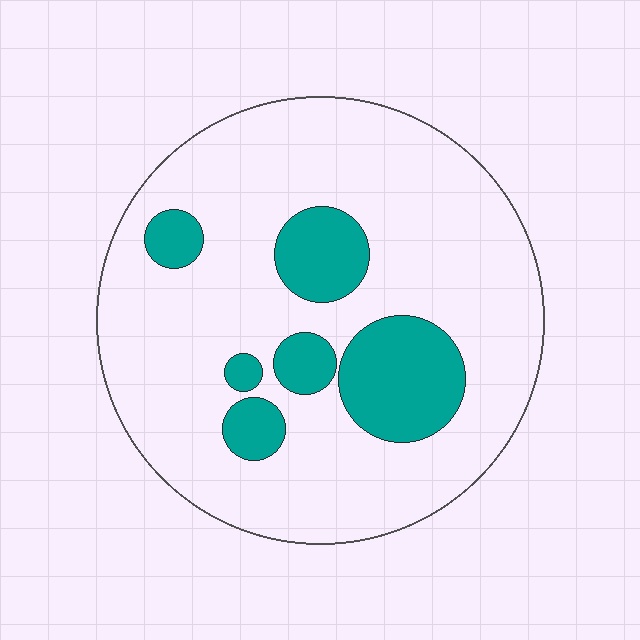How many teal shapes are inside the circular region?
6.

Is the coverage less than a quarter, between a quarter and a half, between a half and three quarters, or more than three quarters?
Less than a quarter.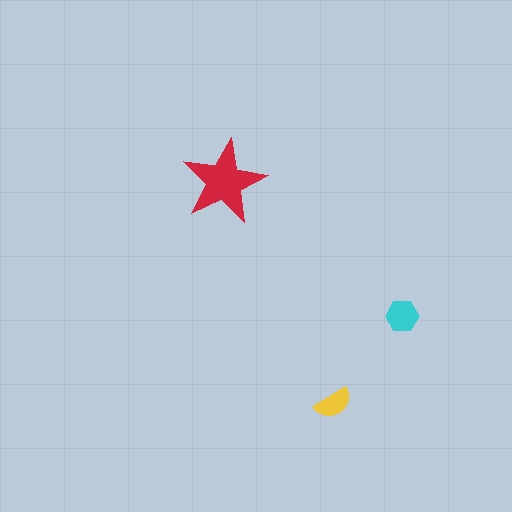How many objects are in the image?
There are 3 objects in the image.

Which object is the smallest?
The yellow semicircle.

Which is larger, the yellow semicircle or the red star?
The red star.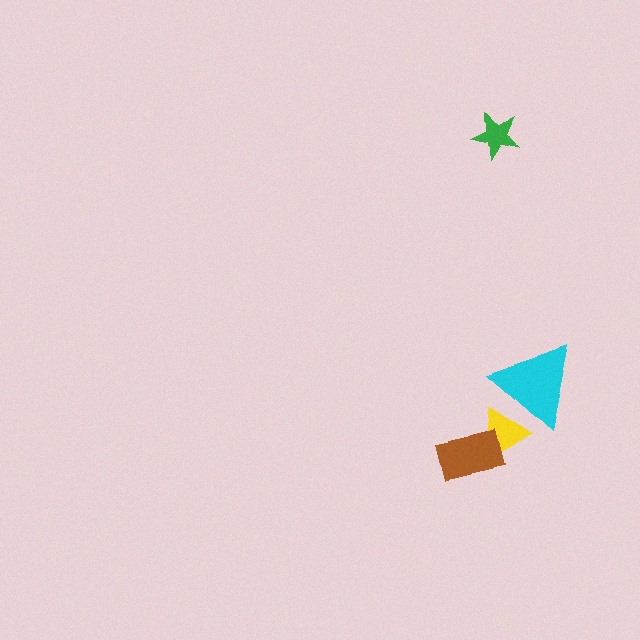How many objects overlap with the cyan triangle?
1 object overlaps with the cyan triangle.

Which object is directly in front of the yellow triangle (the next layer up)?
The cyan triangle is directly in front of the yellow triangle.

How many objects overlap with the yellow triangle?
2 objects overlap with the yellow triangle.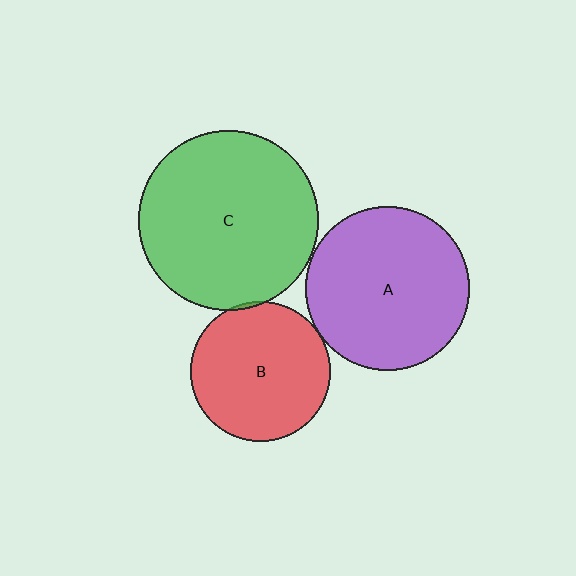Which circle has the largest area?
Circle C (green).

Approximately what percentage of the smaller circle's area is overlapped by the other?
Approximately 5%.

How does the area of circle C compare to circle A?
Approximately 1.2 times.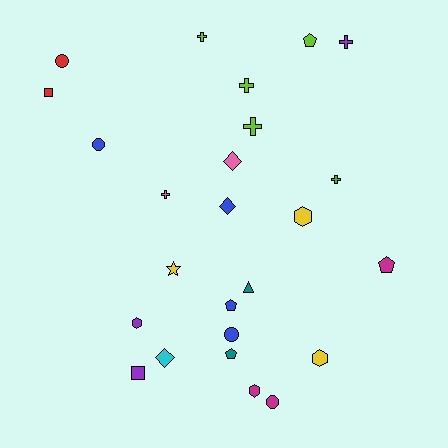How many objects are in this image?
There are 25 objects.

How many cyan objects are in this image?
There is 1 cyan object.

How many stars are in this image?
There is 1 star.